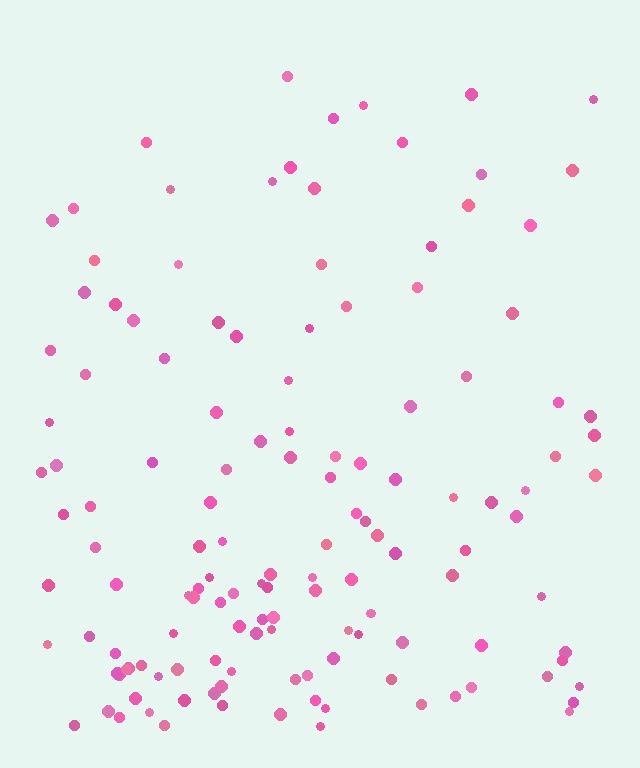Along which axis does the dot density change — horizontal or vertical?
Vertical.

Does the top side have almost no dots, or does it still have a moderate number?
Still a moderate number, just noticeably fewer than the bottom.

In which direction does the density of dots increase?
From top to bottom, with the bottom side densest.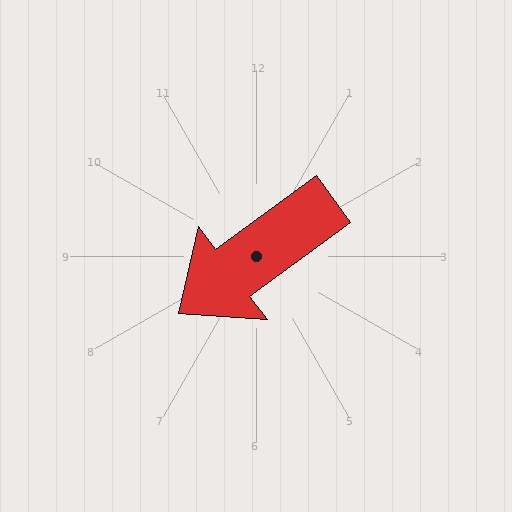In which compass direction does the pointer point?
Southwest.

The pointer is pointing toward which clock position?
Roughly 8 o'clock.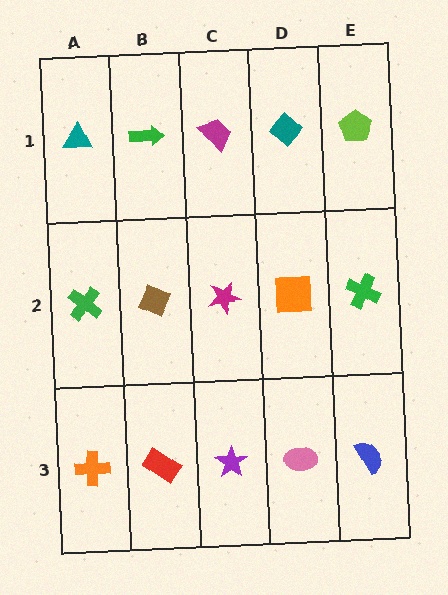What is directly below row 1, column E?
A green cross.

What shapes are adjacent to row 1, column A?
A green cross (row 2, column A), a green arrow (row 1, column B).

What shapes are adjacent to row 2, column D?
A teal diamond (row 1, column D), a pink ellipse (row 3, column D), a magenta star (row 2, column C), a green cross (row 2, column E).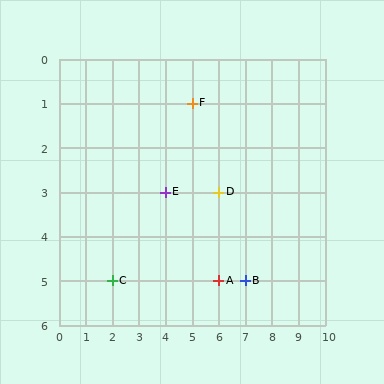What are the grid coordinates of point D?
Point D is at grid coordinates (6, 3).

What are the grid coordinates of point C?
Point C is at grid coordinates (2, 5).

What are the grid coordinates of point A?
Point A is at grid coordinates (6, 5).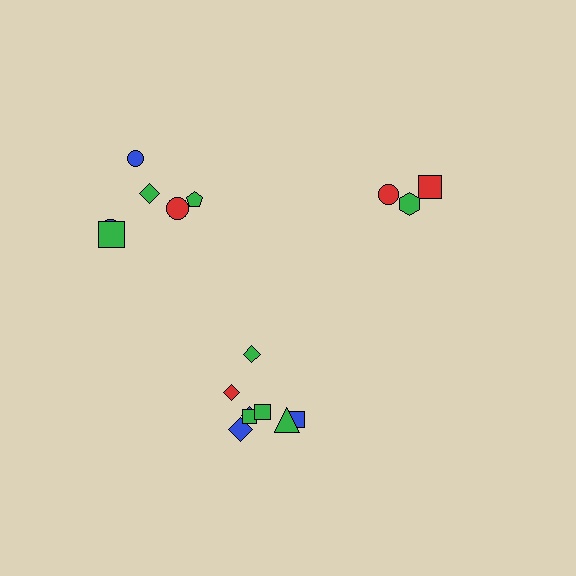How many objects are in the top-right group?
There are 3 objects.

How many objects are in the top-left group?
There are 6 objects.